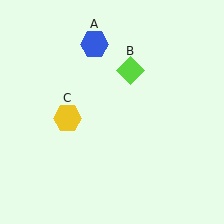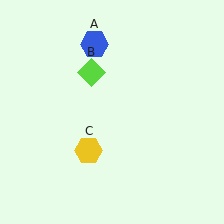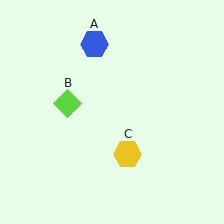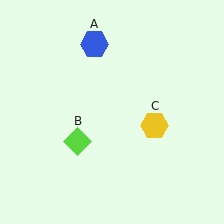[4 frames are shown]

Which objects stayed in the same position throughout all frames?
Blue hexagon (object A) remained stationary.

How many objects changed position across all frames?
2 objects changed position: lime diamond (object B), yellow hexagon (object C).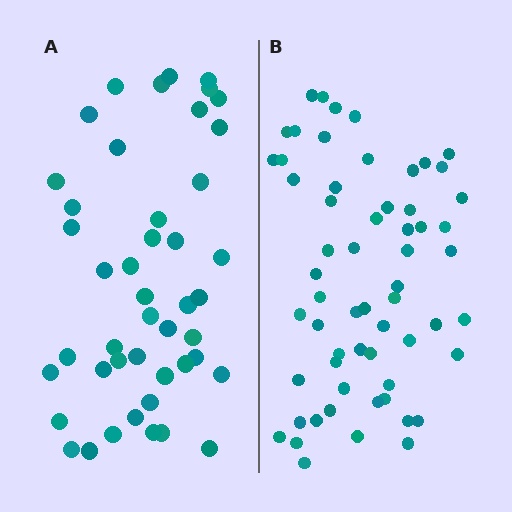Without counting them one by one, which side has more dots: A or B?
Region B (the right region) has more dots.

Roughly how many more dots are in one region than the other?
Region B has approximately 15 more dots than region A.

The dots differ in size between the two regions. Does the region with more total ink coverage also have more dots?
No. Region A has more total ink coverage because its dots are larger, but region B actually contains more individual dots. Total area can be misleading — the number of items is what matters here.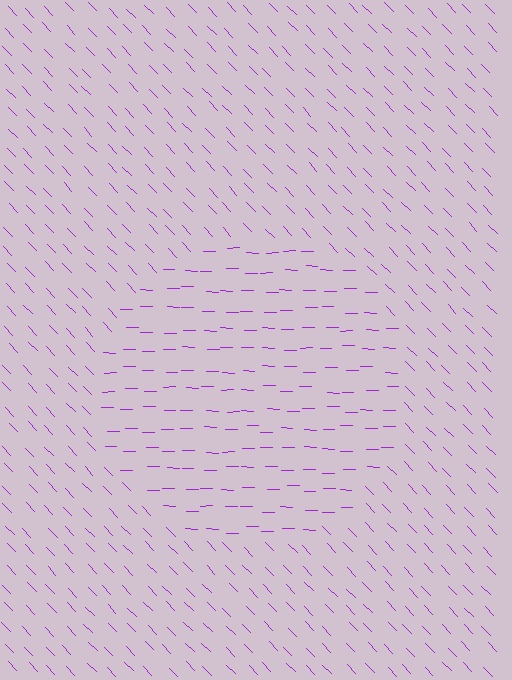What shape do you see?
I see a circle.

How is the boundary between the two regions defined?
The boundary is defined purely by a change in line orientation (approximately 45 degrees difference). All lines are the same color and thickness.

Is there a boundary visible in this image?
Yes, there is a texture boundary formed by a change in line orientation.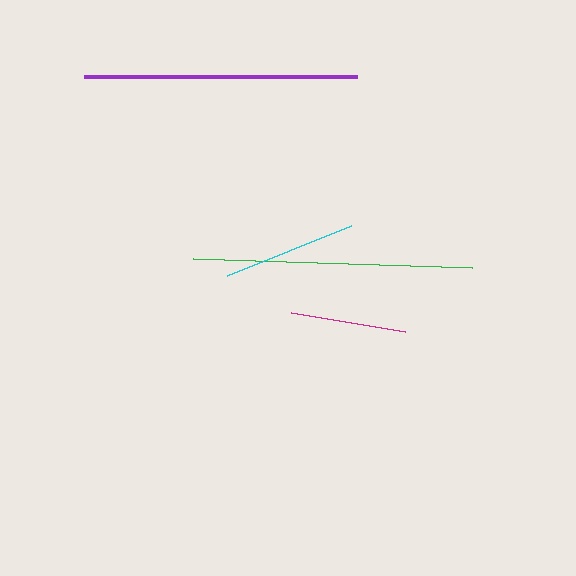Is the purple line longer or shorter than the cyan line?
The purple line is longer than the cyan line.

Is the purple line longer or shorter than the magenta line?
The purple line is longer than the magenta line.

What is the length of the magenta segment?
The magenta segment is approximately 116 pixels long.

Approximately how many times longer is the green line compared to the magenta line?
The green line is approximately 2.4 times the length of the magenta line.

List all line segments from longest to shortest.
From longest to shortest: green, purple, cyan, magenta.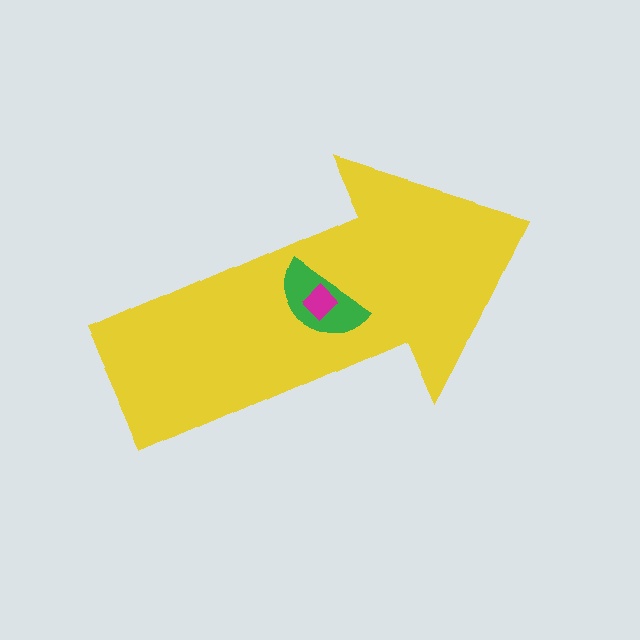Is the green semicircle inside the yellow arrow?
Yes.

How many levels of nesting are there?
3.